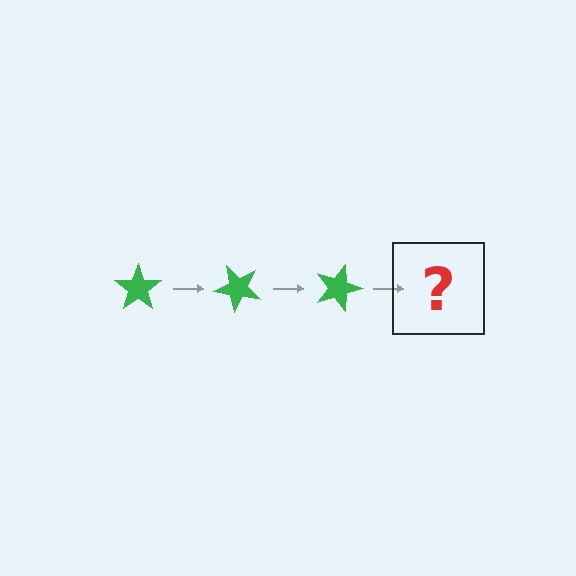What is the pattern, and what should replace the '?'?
The pattern is that the star rotates 45 degrees each step. The '?' should be a green star rotated 135 degrees.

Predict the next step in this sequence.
The next step is a green star rotated 135 degrees.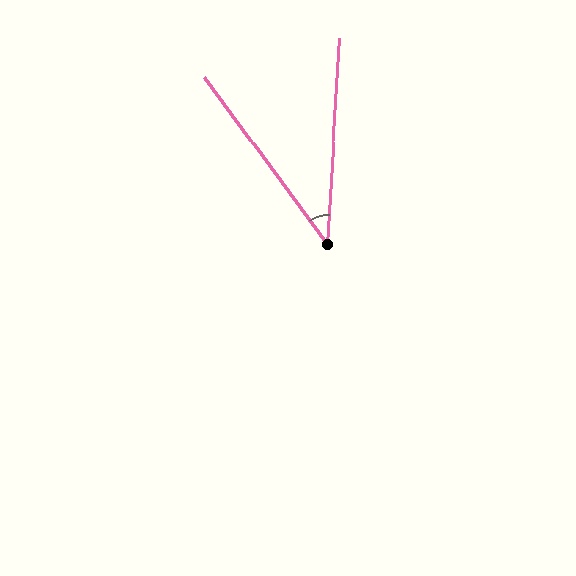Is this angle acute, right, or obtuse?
It is acute.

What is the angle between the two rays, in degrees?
Approximately 40 degrees.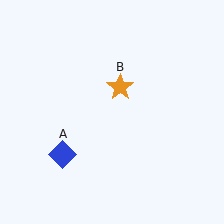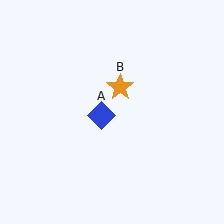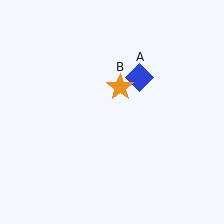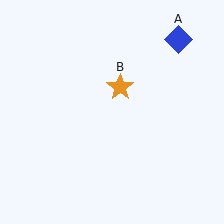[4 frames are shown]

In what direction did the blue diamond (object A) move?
The blue diamond (object A) moved up and to the right.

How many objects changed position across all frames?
1 object changed position: blue diamond (object A).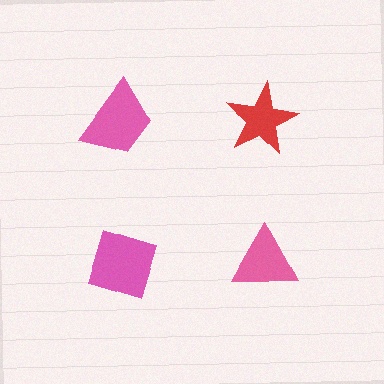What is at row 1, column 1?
A pink trapezoid.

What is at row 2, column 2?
A pink triangle.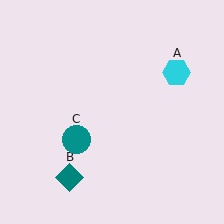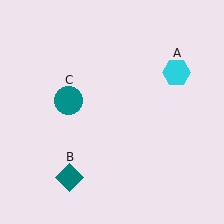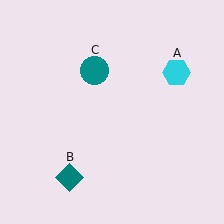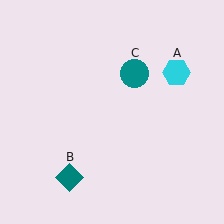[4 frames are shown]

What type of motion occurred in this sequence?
The teal circle (object C) rotated clockwise around the center of the scene.